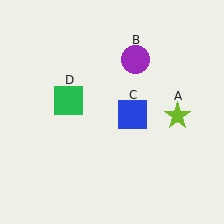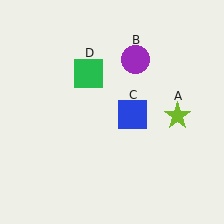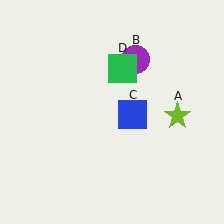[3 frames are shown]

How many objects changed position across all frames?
1 object changed position: green square (object D).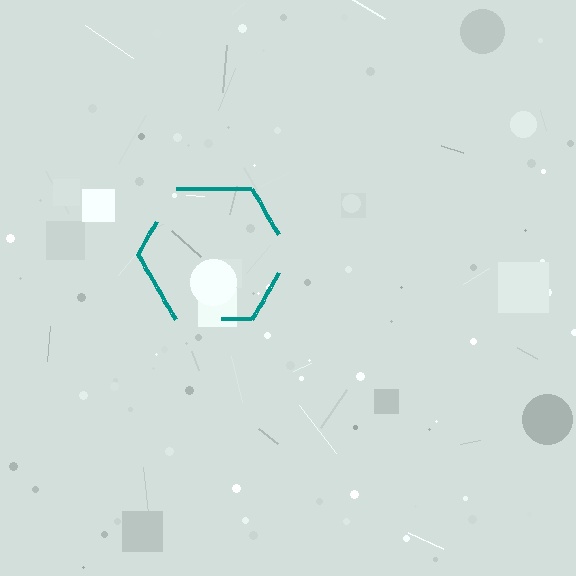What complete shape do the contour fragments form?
The contour fragments form a hexagon.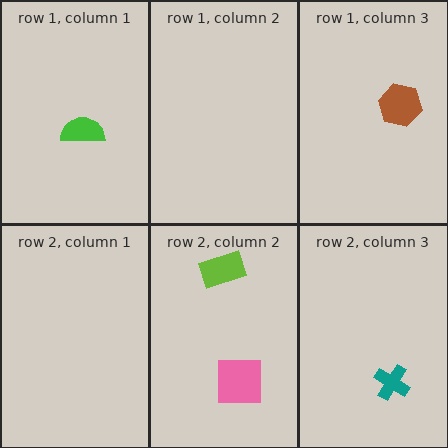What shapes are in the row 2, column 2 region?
The lime rectangle, the pink square.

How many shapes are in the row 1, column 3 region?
1.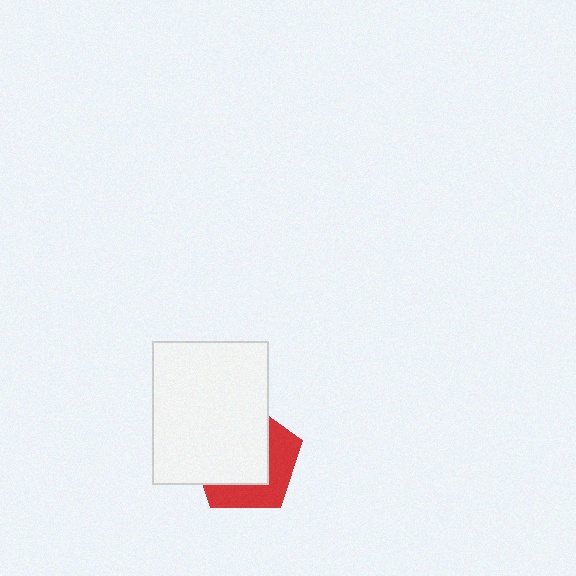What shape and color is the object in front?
The object in front is a white rectangle.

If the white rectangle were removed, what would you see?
You would see the complete red pentagon.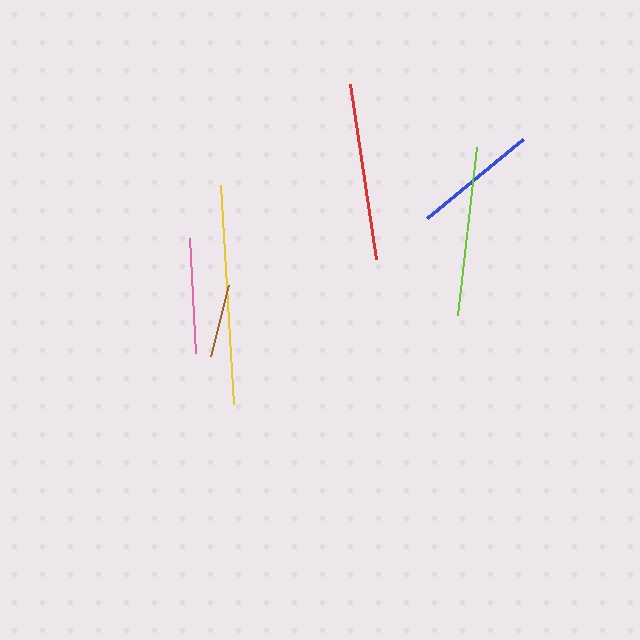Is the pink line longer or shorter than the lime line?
The lime line is longer than the pink line.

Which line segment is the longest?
The yellow line is the longest at approximately 220 pixels.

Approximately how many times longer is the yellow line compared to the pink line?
The yellow line is approximately 1.9 times the length of the pink line.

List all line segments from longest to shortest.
From longest to shortest: yellow, red, lime, blue, pink, brown.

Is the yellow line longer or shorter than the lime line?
The yellow line is longer than the lime line.